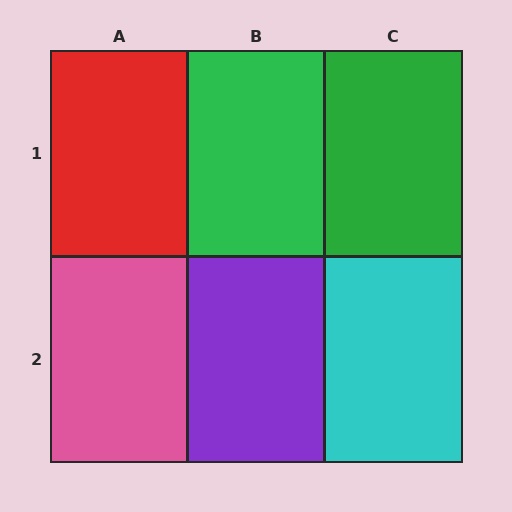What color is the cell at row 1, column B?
Green.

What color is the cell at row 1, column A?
Red.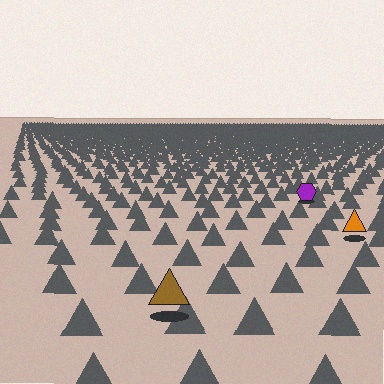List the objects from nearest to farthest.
From nearest to farthest: the brown triangle, the orange triangle, the purple hexagon.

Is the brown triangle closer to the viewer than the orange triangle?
Yes. The brown triangle is closer — you can tell from the texture gradient: the ground texture is coarser near it.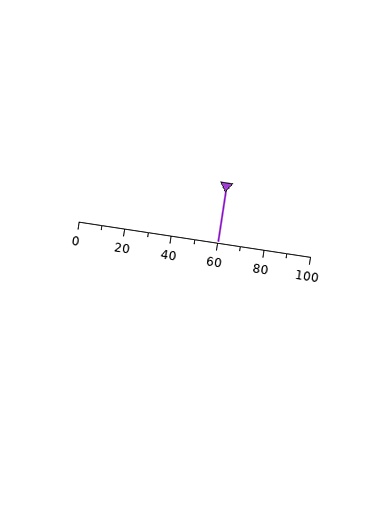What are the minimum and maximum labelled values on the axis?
The axis runs from 0 to 100.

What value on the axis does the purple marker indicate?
The marker indicates approximately 60.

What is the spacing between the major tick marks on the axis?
The major ticks are spaced 20 apart.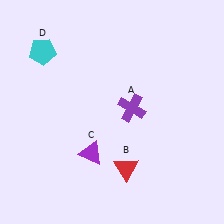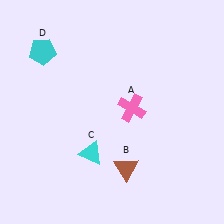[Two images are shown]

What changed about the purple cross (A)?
In Image 1, A is purple. In Image 2, it changed to pink.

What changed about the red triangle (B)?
In Image 1, B is red. In Image 2, it changed to brown.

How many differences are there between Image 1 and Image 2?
There are 3 differences between the two images.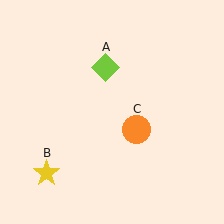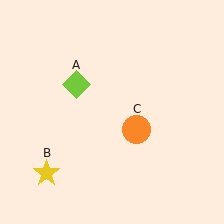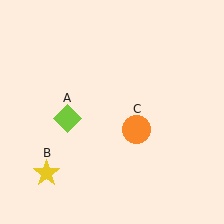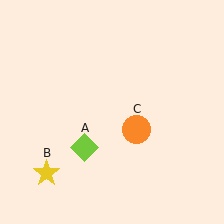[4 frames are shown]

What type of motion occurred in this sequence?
The lime diamond (object A) rotated counterclockwise around the center of the scene.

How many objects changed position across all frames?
1 object changed position: lime diamond (object A).